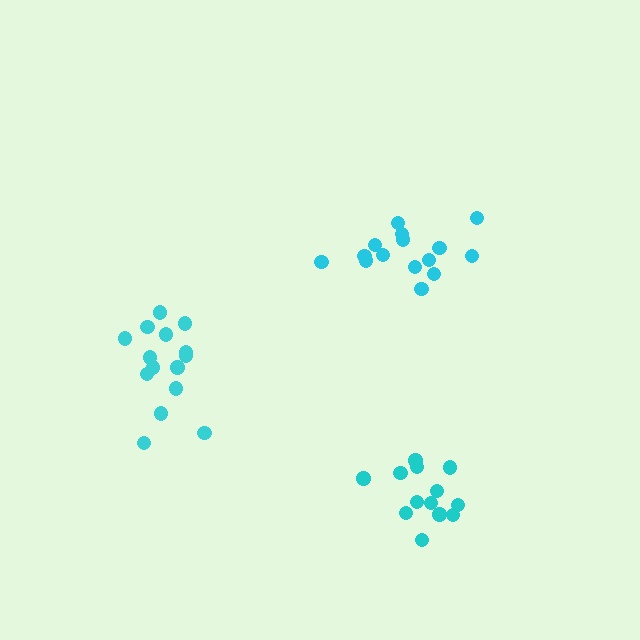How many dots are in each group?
Group 1: 15 dots, Group 2: 13 dots, Group 3: 15 dots (43 total).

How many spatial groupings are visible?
There are 3 spatial groupings.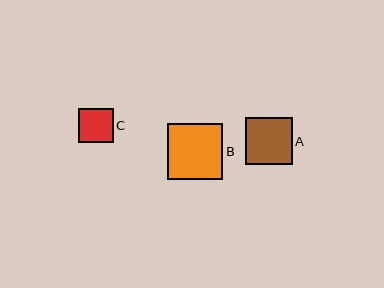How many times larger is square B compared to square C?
Square B is approximately 1.6 times the size of square C.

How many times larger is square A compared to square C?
Square A is approximately 1.4 times the size of square C.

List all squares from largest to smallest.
From largest to smallest: B, A, C.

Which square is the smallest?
Square C is the smallest with a size of approximately 35 pixels.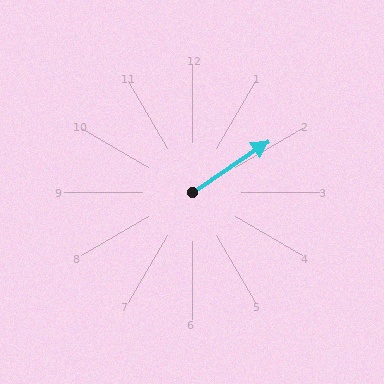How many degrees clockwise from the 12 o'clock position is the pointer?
Approximately 56 degrees.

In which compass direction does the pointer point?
Northeast.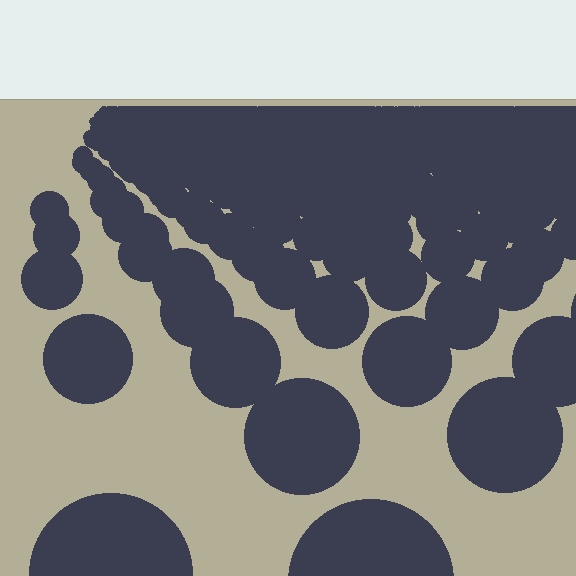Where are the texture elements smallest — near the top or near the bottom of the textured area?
Near the top.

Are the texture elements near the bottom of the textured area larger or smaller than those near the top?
Larger. Near the bottom, elements are closer to the viewer and appear at a bigger on-screen size.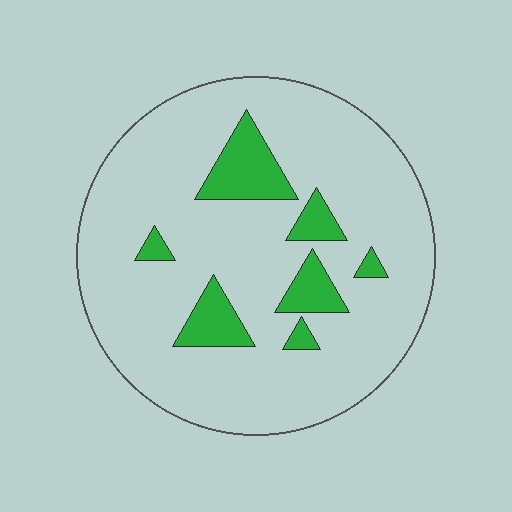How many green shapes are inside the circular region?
7.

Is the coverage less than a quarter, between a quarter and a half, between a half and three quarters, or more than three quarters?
Less than a quarter.